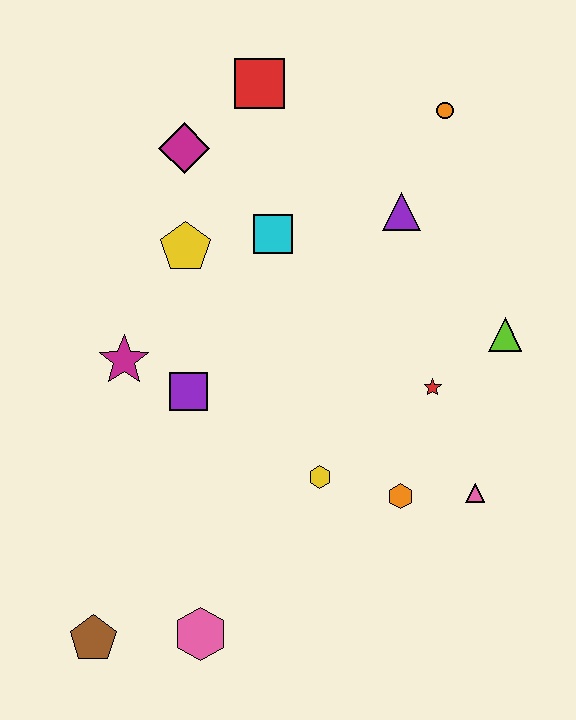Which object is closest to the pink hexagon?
The brown pentagon is closest to the pink hexagon.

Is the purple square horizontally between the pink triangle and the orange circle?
No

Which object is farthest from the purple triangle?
The brown pentagon is farthest from the purple triangle.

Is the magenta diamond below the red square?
Yes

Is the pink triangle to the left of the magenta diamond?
No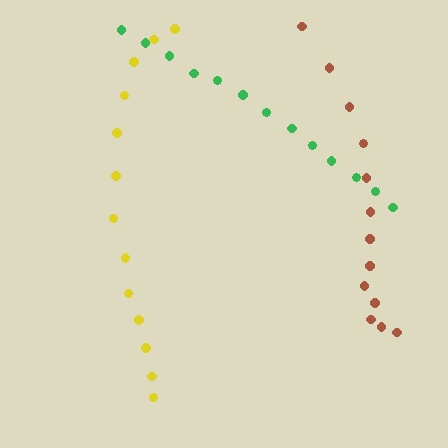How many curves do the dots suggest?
There are 3 distinct paths.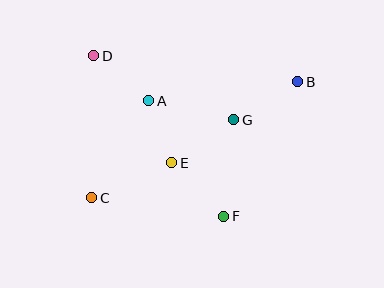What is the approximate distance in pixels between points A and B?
The distance between A and B is approximately 150 pixels.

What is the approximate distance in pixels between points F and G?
The distance between F and G is approximately 97 pixels.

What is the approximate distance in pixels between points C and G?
The distance between C and G is approximately 162 pixels.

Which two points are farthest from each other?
Points B and C are farthest from each other.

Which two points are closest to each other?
Points A and E are closest to each other.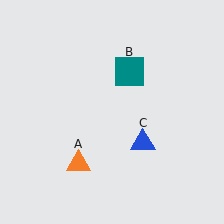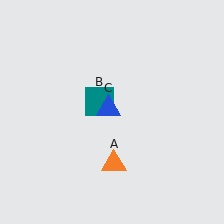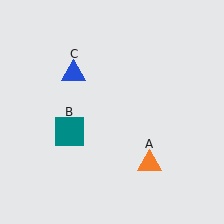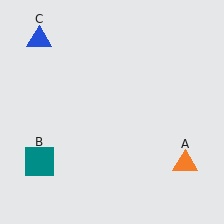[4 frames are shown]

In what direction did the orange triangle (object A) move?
The orange triangle (object A) moved right.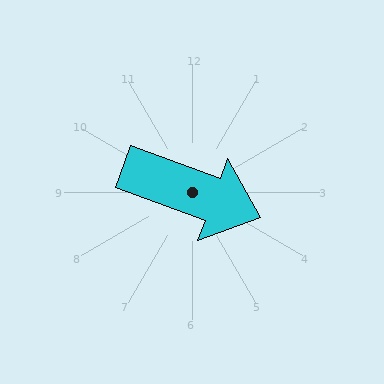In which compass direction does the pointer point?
East.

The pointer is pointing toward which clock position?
Roughly 4 o'clock.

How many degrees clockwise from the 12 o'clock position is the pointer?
Approximately 110 degrees.